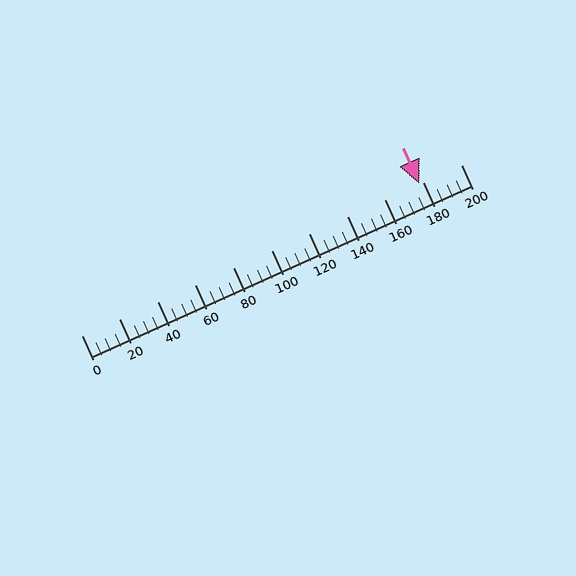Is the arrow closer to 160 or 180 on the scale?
The arrow is closer to 180.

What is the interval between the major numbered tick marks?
The major tick marks are spaced 20 units apart.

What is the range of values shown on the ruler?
The ruler shows values from 0 to 200.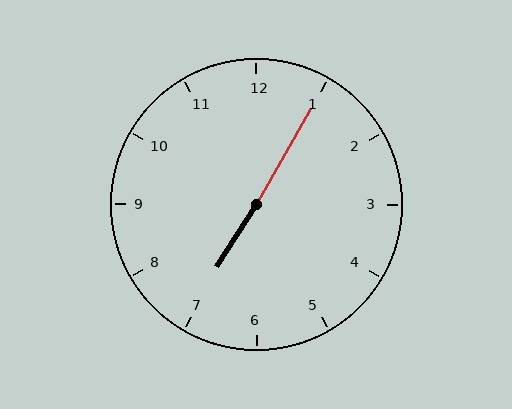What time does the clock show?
7:05.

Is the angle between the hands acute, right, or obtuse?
It is obtuse.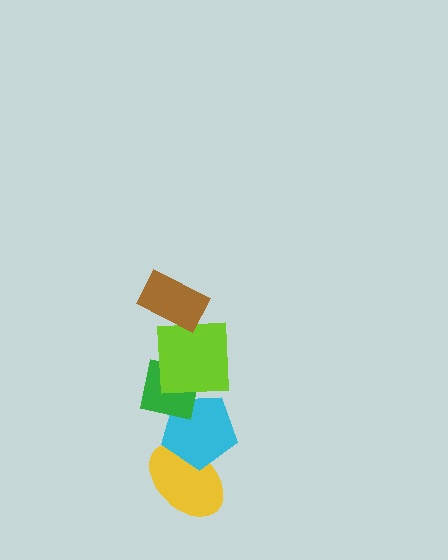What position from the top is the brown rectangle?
The brown rectangle is 1st from the top.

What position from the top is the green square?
The green square is 3rd from the top.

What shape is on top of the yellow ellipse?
The cyan pentagon is on top of the yellow ellipse.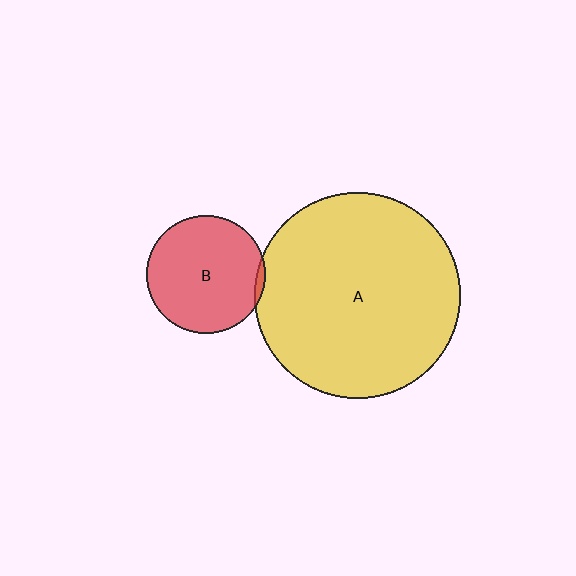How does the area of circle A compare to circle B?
Approximately 3.0 times.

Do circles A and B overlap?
Yes.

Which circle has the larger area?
Circle A (yellow).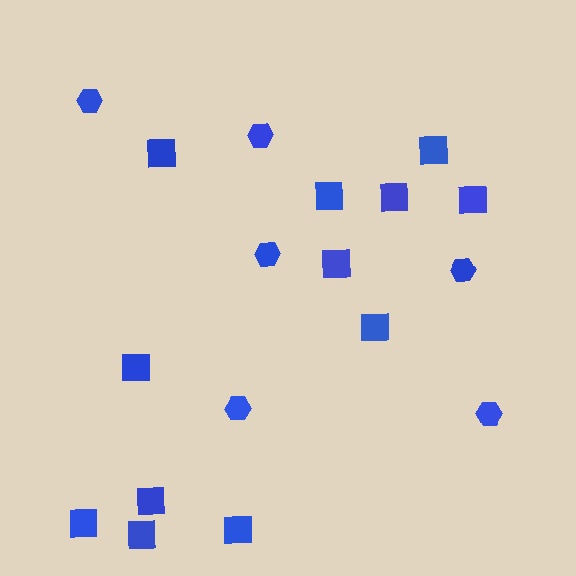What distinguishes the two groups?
There are 2 groups: one group of squares (12) and one group of hexagons (6).